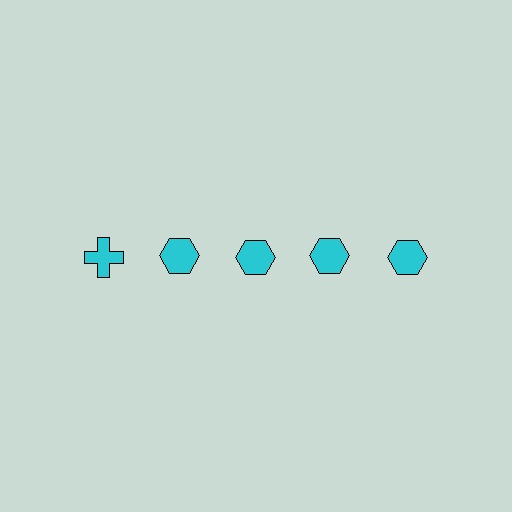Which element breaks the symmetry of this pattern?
The cyan cross in the top row, leftmost column breaks the symmetry. All other shapes are cyan hexagons.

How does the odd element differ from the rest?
It has a different shape: cross instead of hexagon.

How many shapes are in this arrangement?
There are 5 shapes arranged in a grid pattern.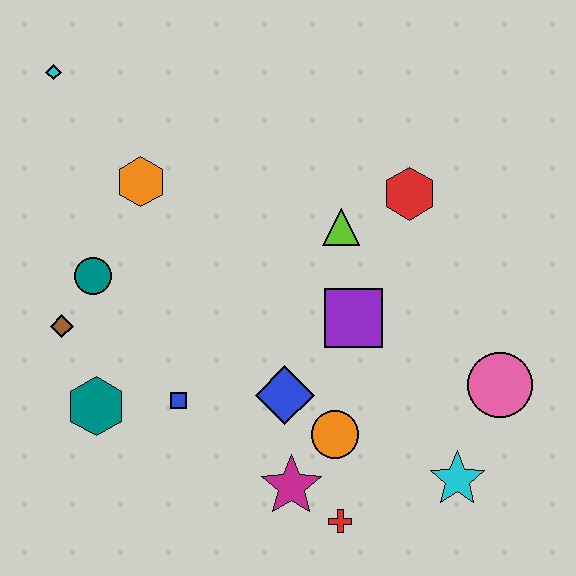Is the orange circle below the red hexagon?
Yes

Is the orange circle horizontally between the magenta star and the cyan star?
Yes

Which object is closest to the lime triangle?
The red hexagon is closest to the lime triangle.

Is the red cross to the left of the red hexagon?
Yes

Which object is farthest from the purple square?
The cyan diamond is farthest from the purple square.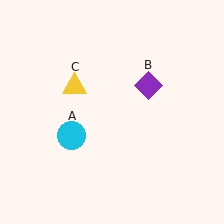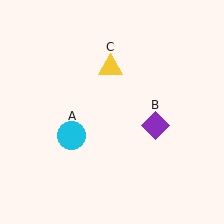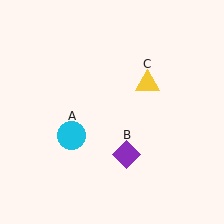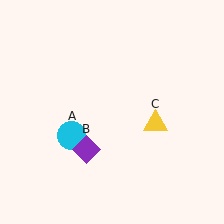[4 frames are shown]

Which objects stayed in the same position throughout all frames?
Cyan circle (object A) remained stationary.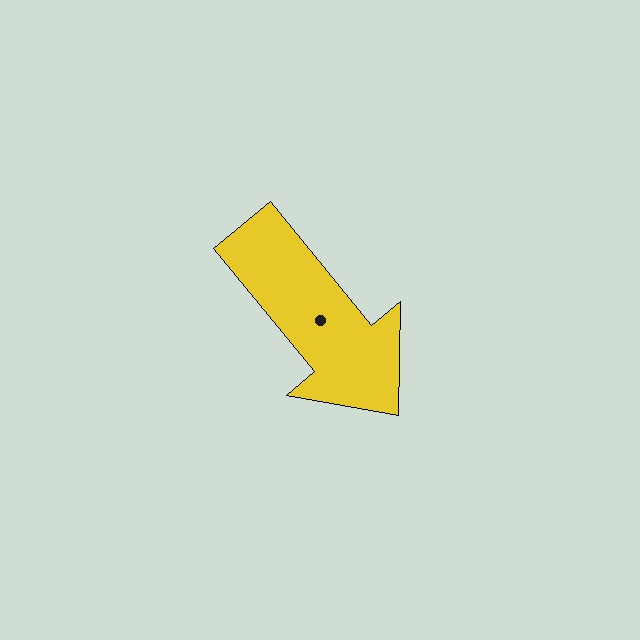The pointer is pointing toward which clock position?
Roughly 5 o'clock.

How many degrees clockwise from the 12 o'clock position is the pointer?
Approximately 141 degrees.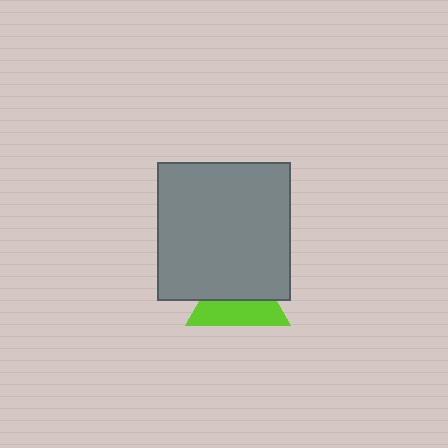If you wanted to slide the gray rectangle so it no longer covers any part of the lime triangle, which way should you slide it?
Slide it up — that is the most direct way to separate the two shapes.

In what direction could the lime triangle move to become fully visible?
The lime triangle could move down. That would shift it out from behind the gray rectangle entirely.